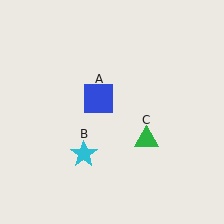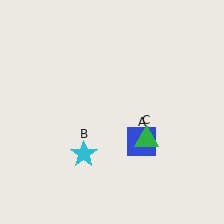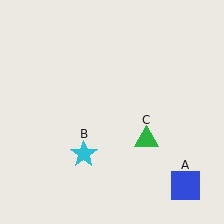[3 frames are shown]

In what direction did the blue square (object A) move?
The blue square (object A) moved down and to the right.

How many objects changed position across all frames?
1 object changed position: blue square (object A).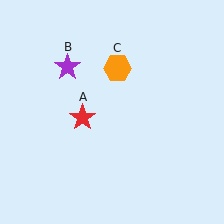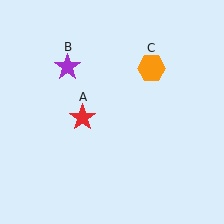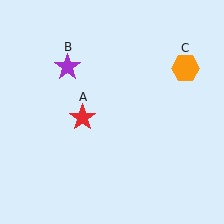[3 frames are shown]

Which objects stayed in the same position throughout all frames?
Red star (object A) and purple star (object B) remained stationary.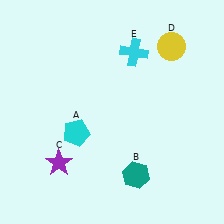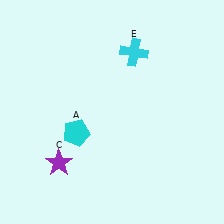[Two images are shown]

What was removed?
The teal hexagon (B), the yellow circle (D) were removed in Image 2.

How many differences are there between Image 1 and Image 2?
There are 2 differences between the two images.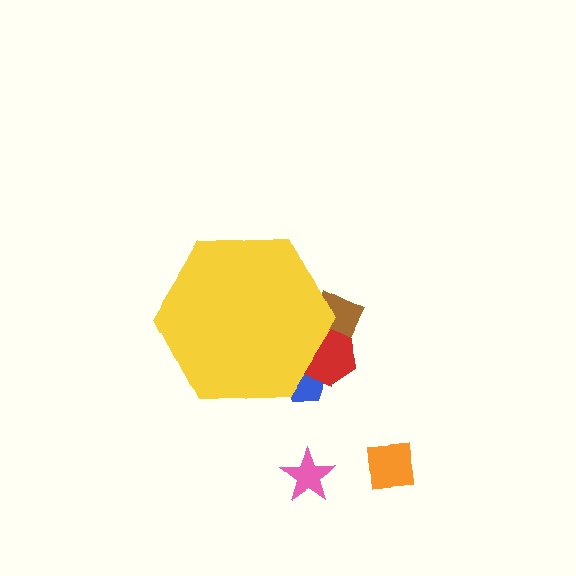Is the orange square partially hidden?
No, the orange square is fully visible.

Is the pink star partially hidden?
No, the pink star is fully visible.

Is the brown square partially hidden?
Yes, the brown square is partially hidden behind the yellow hexagon.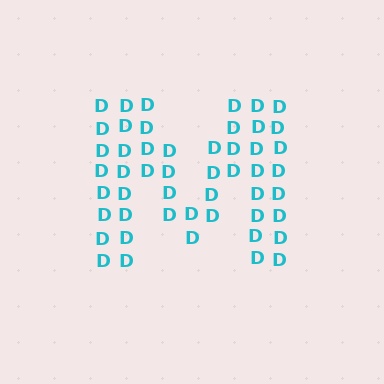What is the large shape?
The large shape is the letter M.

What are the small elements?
The small elements are letter D's.